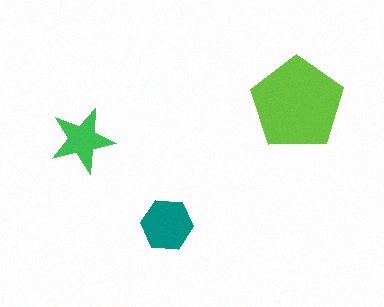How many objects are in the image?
There are 3 objects in the image.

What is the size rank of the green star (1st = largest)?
3rd.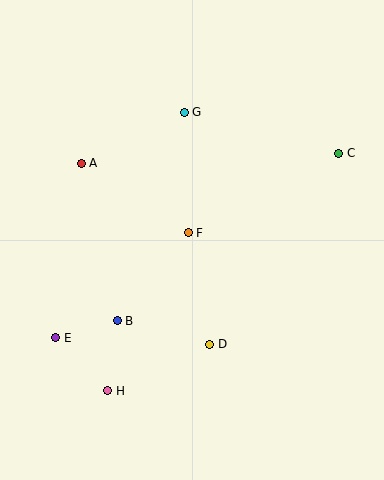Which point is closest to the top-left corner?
Point A is closest to the top-left corner.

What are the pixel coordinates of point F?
Point F is at (188, 233).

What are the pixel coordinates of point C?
Point C is at (339, 153).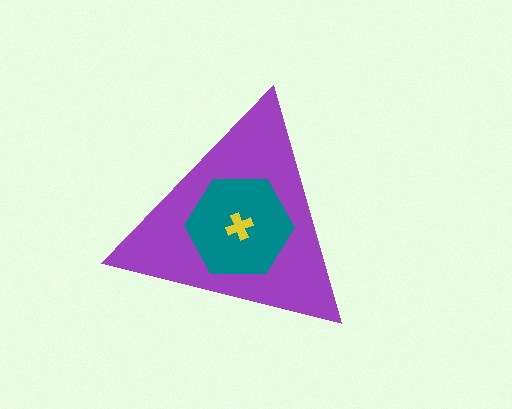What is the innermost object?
The yellow cross.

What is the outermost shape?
The purple triangle.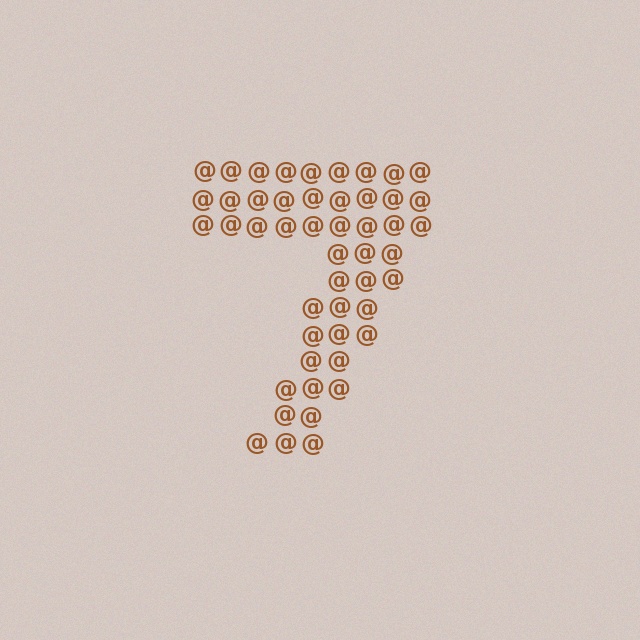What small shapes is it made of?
It is made of small at signs.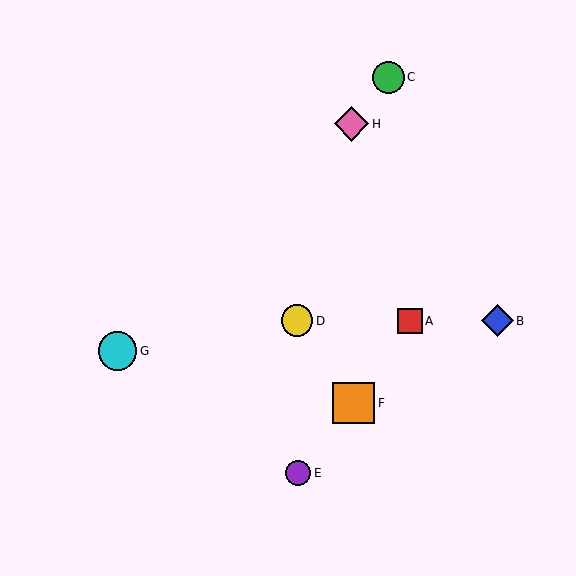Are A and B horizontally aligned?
Yes, both are at y≈321.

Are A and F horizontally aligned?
No, A is at y≈321 and F is at y≈403.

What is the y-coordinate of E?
Object E is at y≈473.